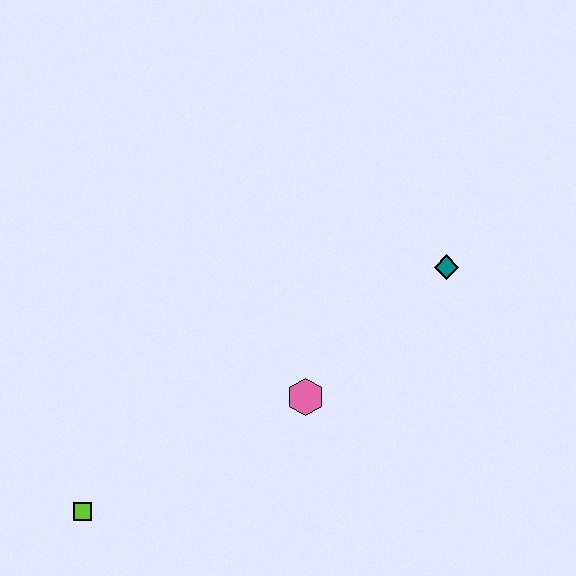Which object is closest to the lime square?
The pink hexagon is closest to the lime square.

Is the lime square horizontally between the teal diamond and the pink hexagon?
No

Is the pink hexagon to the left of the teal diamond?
Yes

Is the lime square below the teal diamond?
Yes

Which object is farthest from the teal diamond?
The lime square is farthest from the teal diamond.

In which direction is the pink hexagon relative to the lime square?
The pink hexagon is to the right of the lime square.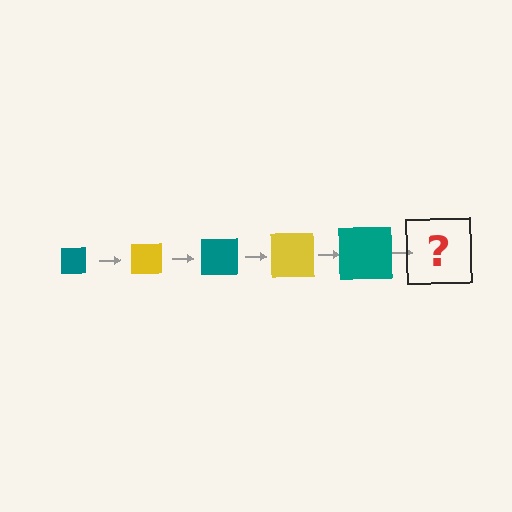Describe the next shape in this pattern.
It should be a yellow square, larger than the previous one.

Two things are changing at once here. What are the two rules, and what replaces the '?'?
The two rules are that the square grows larger each step and the color cycles through teal and yellow. The '?' should be a yellow square, larger than the previous one.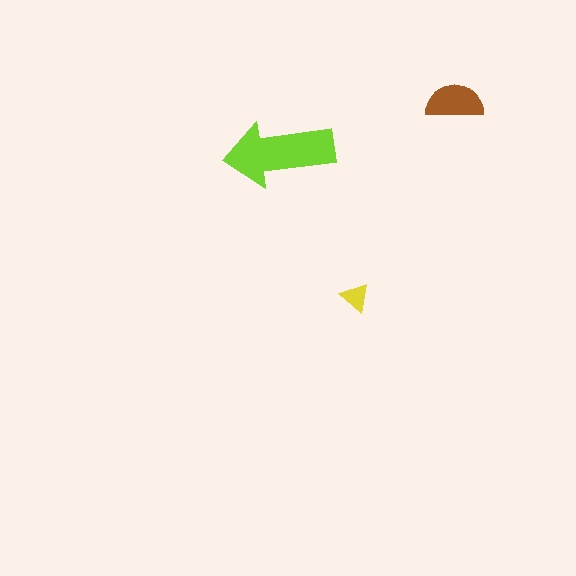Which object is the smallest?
The yellow triangle.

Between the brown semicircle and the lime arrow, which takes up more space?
The lime arrow.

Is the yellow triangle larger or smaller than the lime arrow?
Smaller.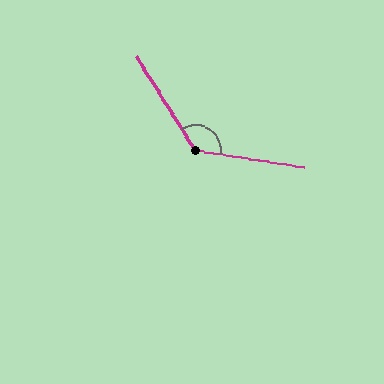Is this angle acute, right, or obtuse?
It is obtuse.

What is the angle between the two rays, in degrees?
Approximately 132 degrees.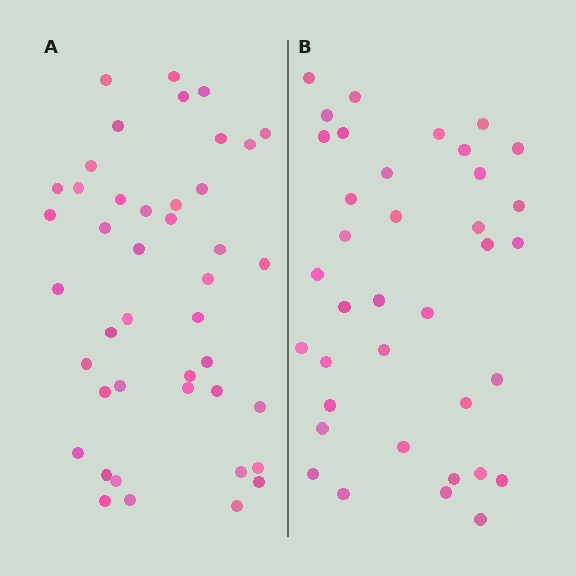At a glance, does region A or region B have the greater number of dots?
Region A (the left region) has more dots.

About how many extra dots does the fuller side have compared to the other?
Region A has about 6 more dots than region B.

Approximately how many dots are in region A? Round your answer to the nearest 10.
About 40 dots. (The exact count is 43, which rounds to 40.)